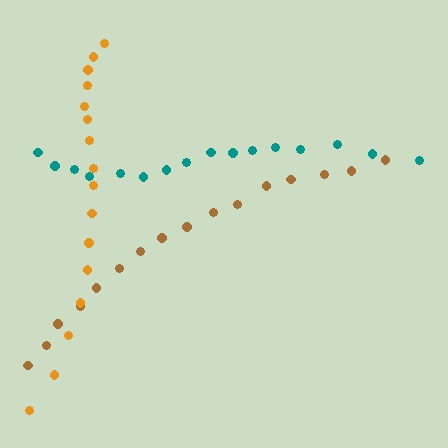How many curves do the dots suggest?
There are 3 distinct paths.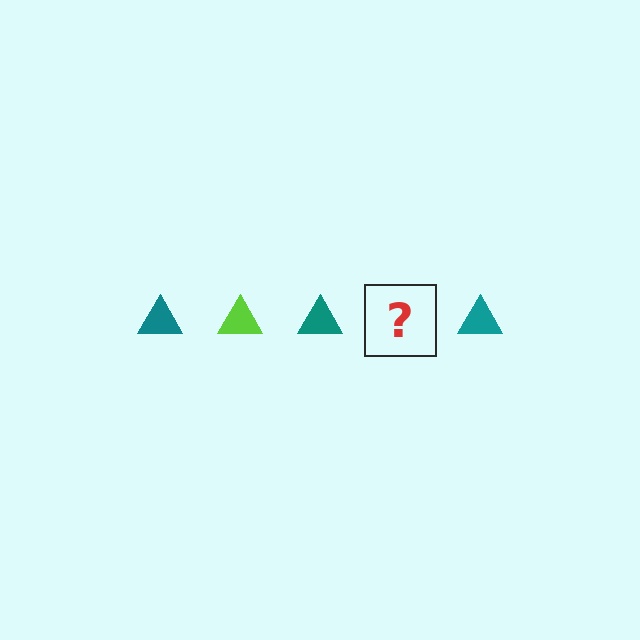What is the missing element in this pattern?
The missing element is a lime triangle.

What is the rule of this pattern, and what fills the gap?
The rule is that the pattern cycles through teal, lime triangles. The gap should be filled with a lime triangle.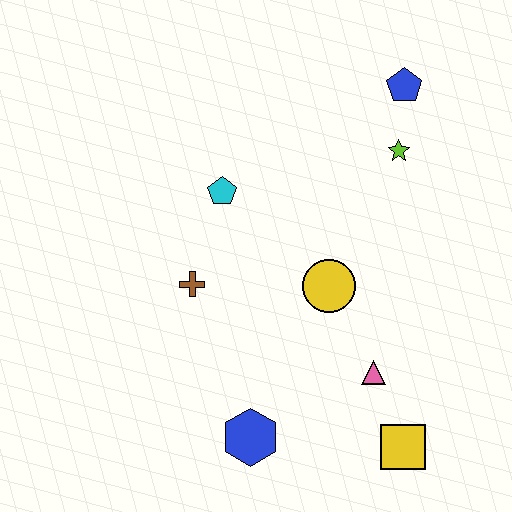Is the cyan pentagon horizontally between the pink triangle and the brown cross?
Yes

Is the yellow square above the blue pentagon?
No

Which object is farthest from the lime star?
The blue hexagon is farthest from the lime star.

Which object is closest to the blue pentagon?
The lime star is closest to the blue pentagon.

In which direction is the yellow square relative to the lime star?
The yellow square is below the lime star.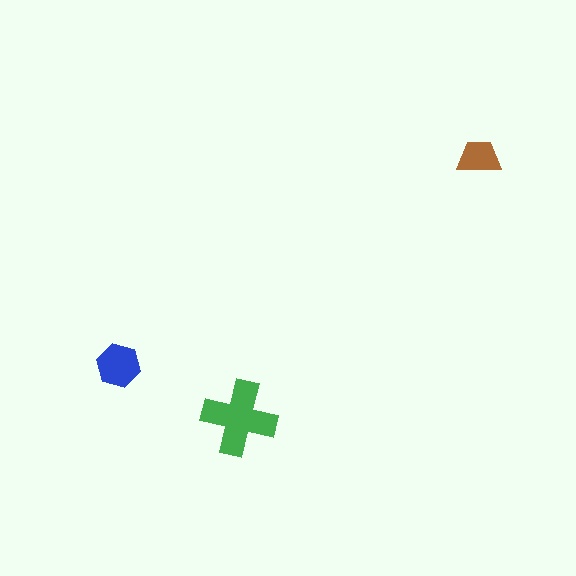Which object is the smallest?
The brown trapezoid.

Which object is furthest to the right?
The brown trapezoid is rightmost.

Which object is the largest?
The green cross.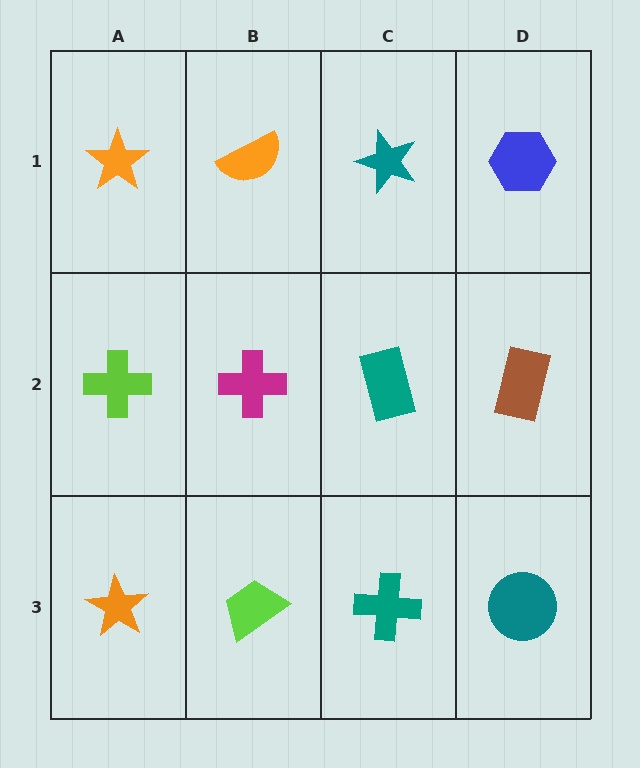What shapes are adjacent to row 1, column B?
A magenta cross (row 2, column B), an orange star (row 1, column A), a teal star (row 1, column C).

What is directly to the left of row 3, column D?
A teal cross.